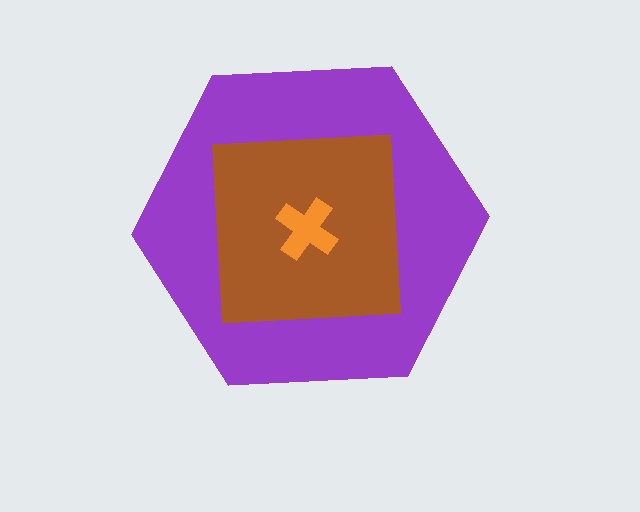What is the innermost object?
The orange cross.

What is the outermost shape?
The purple hexagon.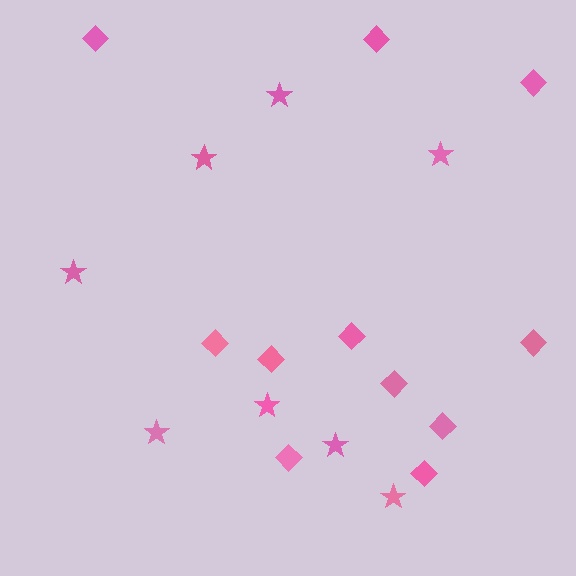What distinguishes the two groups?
There are 2 groups: one group of stars (8) and one group of diamonds (11).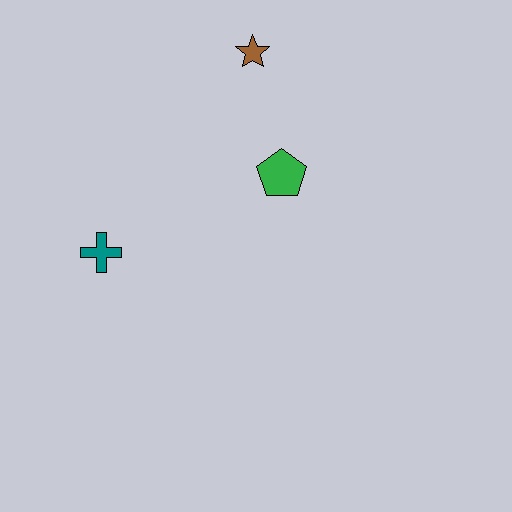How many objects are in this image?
There are 3 objects.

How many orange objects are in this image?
There are no orange objects.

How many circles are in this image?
There are no circles.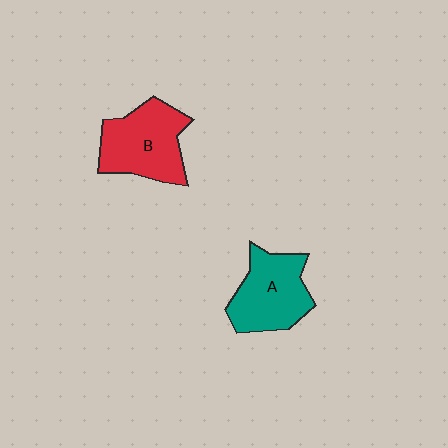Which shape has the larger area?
Shape B (red).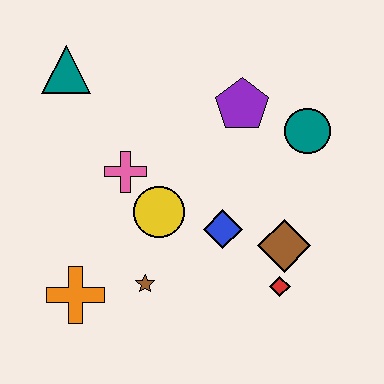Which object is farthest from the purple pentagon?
The orange cross is farthest from the purple pentagon.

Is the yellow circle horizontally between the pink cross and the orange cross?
No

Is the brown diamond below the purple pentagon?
Yes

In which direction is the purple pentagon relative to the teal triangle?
The purple pentagon is to the right of the teal triangle.